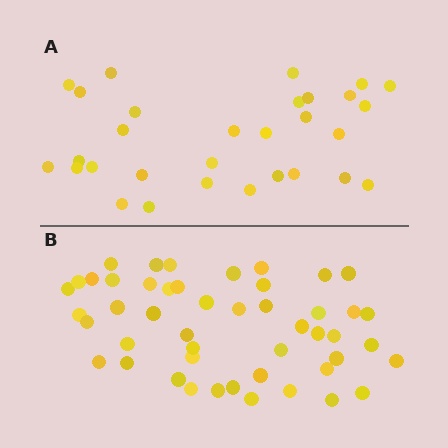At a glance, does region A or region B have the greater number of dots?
Region B (the bottom region) has more dots.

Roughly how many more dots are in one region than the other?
Region B has approximately 20 more dots than region A.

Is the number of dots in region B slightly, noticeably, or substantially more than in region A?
Region B has substantially more. The ratio is roughly 1.6 to 1.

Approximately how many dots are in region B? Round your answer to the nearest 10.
About 50 dots. (The exact count is 48, which rounds to 50.)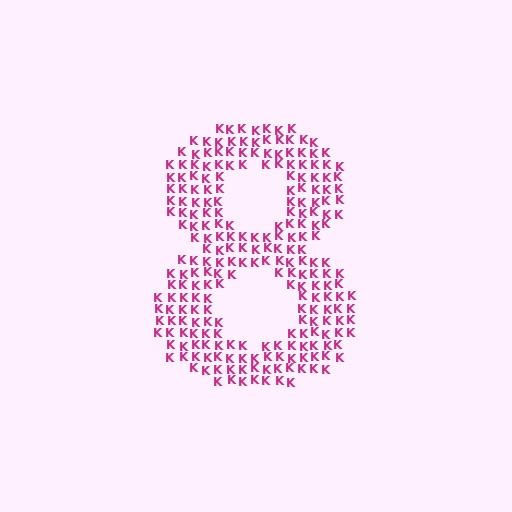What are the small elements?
The small elements are letter K's.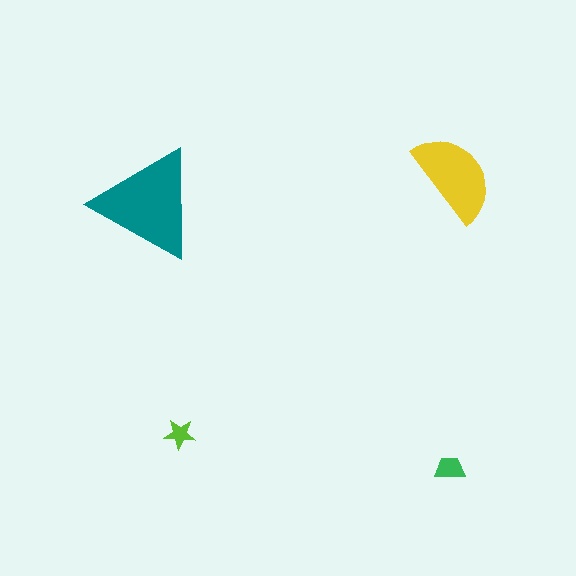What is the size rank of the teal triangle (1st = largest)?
1st.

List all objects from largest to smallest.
The teal triangle, the yellow semicircle, the green trapezoid, the lime star.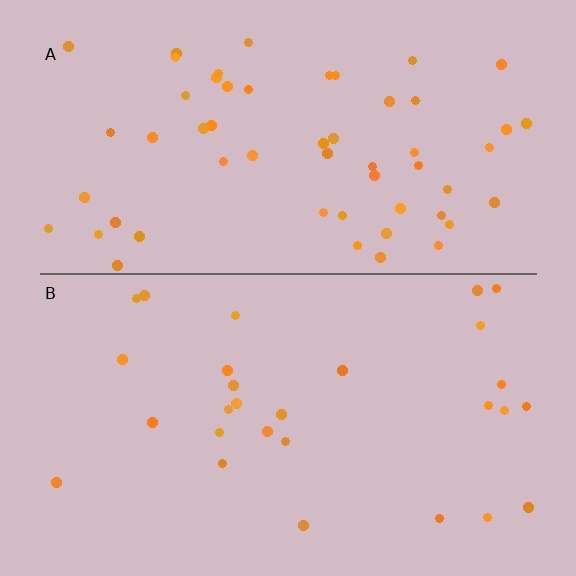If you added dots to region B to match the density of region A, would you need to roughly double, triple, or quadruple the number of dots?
Approximately double.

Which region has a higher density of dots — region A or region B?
A (the top).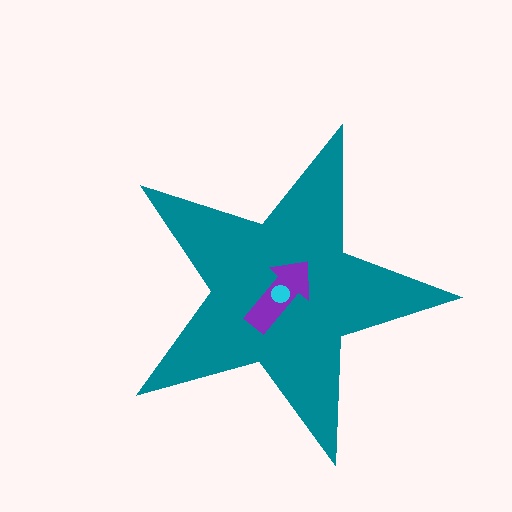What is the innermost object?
The cyan circle.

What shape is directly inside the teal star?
The purple arrow.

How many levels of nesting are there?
3.